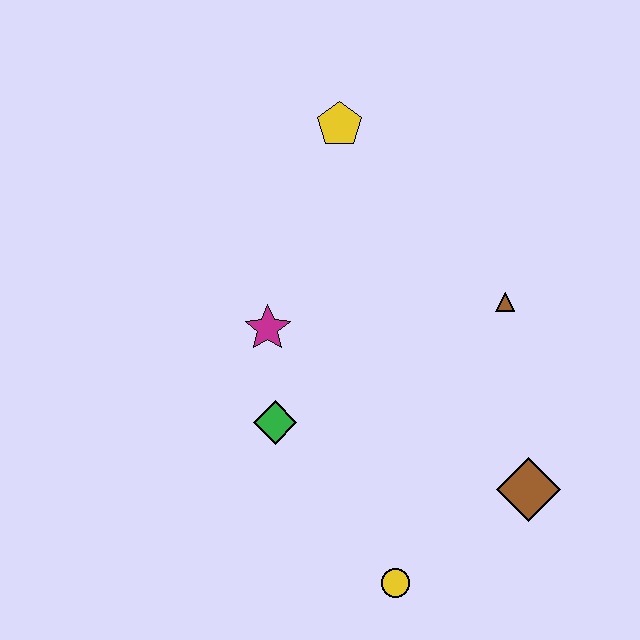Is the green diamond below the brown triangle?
Yes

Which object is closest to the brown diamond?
The yellow circle is closest to the brown diamond.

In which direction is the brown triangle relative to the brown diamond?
The brown triangle is above the brown diamond.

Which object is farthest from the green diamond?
The yellow pentagon is farthest from the green diamond.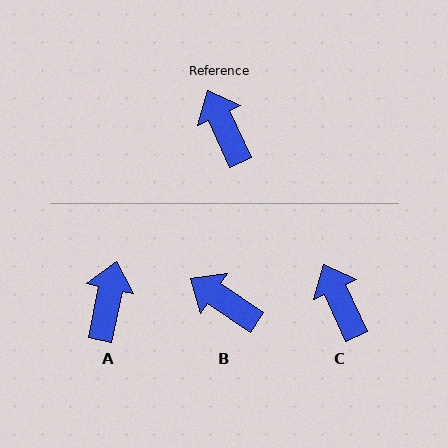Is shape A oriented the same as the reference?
No, it is off by about 36 degrees.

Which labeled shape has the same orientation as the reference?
C.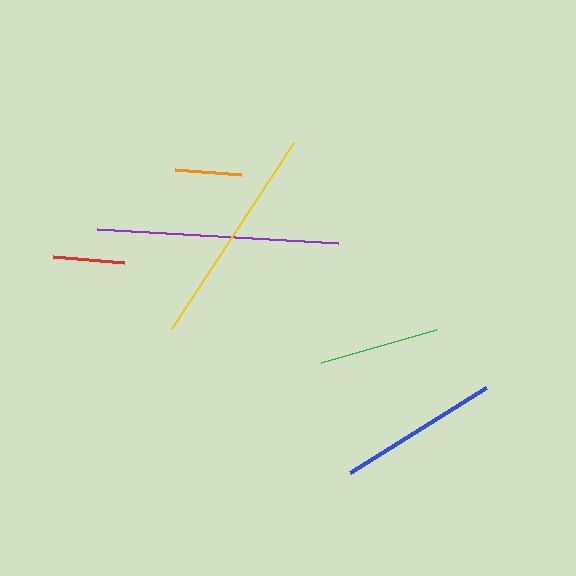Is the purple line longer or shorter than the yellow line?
The purple line is longer than the yellow line.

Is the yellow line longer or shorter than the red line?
The yellow line is longer than the red line.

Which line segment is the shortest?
The orange line is the shortest at approximately 66 pixels.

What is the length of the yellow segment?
The yellow segment is approximately 223 pixels long.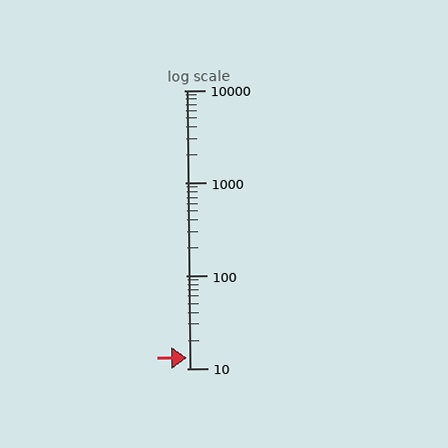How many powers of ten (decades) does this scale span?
The scale spans 3 decades, from 10 to 10000.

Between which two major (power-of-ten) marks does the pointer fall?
The pointer is between 10 and 100.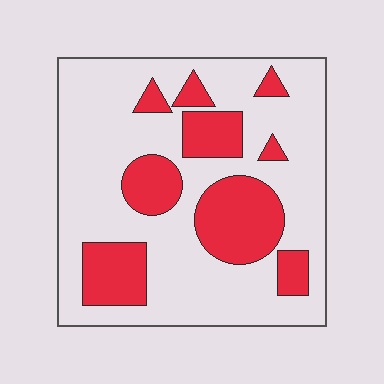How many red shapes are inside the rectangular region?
9.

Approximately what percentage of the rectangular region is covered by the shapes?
Approximately 30%.